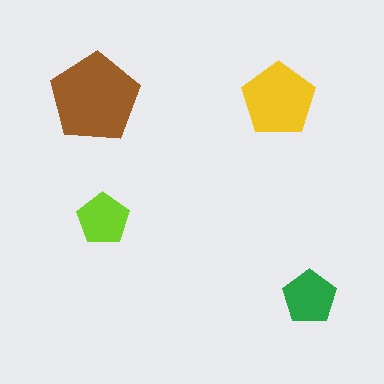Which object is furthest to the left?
The brown pentagon is leftmost.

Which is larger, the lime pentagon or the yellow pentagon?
The yellow one.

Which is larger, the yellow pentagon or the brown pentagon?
The brown one.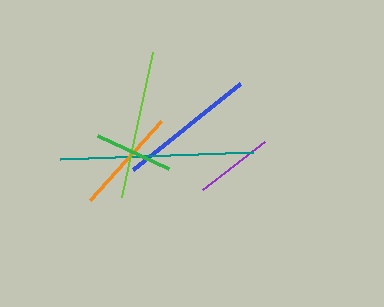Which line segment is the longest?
The teal line is the longest at approximately 194 pixels.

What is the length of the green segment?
The green segment is approximately 78 pixels long.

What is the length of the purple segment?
The purple segment is approximately 78 pixels long.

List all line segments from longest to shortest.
From longest to shortest: teal, lime, blue, orange, green, purple.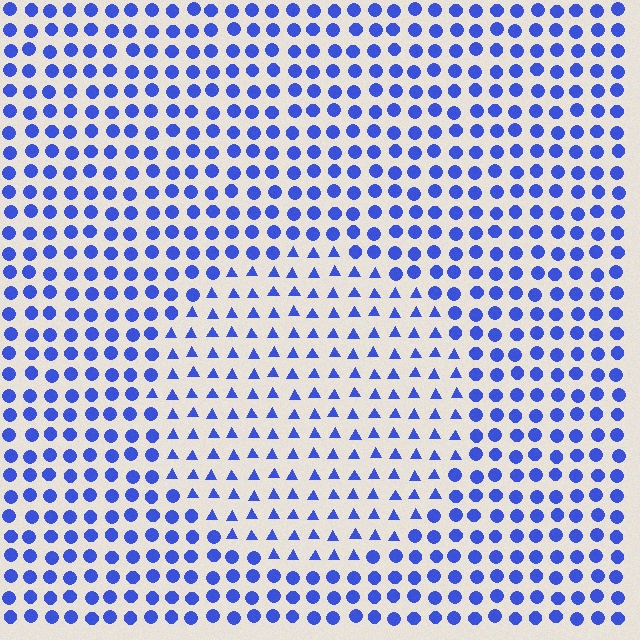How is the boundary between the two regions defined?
The boundary is defined by a change in element shape: triangles inside vs. circles outside. All elements share the same color and spacing.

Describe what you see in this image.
The image is filled with small blue elements arranged in a uniform grid. A circle-shaped region contains triangles, while the surrounding area contains circles. The boundary is defined purely by the change in element shape.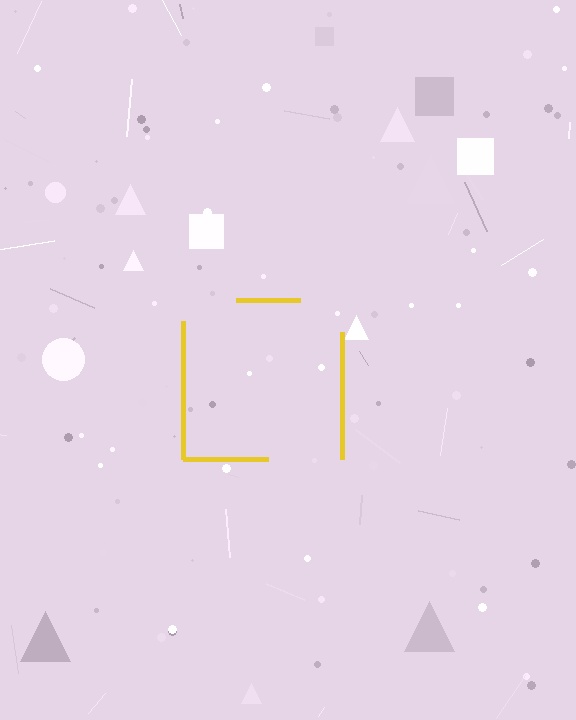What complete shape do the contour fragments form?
The contour fragments form a square.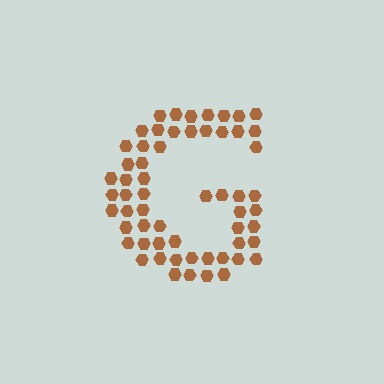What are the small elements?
The small elements are hexagons.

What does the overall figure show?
The overall figure shows the letter G.